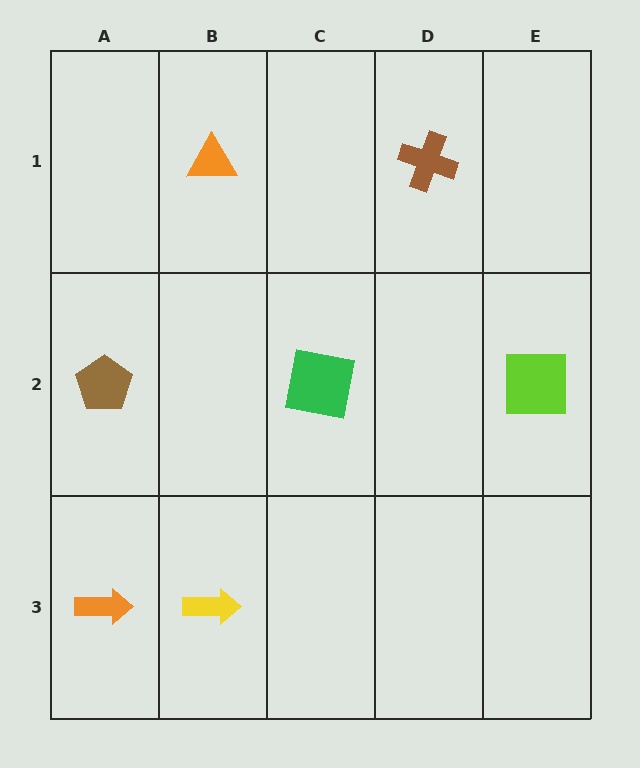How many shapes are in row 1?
2 shapes.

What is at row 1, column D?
A brown cross.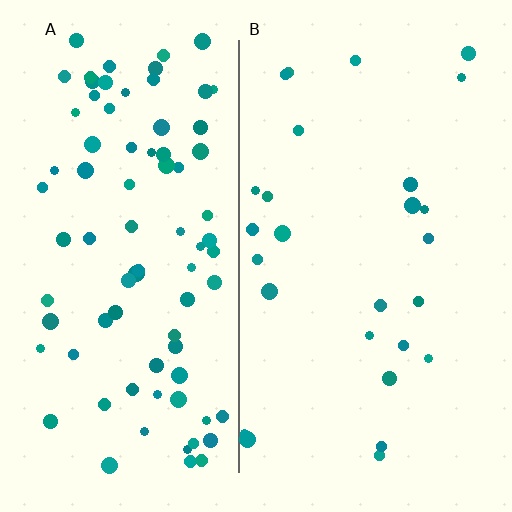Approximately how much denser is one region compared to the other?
Approximately 3.0× — region A over region B.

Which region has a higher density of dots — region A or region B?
A (the left).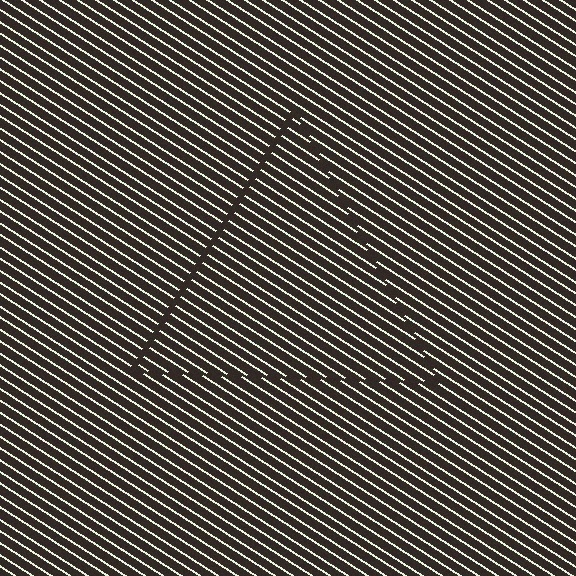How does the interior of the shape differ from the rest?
The interior of the shape contains the same grating, shifted by half a period — the contour is defined by the phase discontinuity where line-ends from the inner and outer gratings abut.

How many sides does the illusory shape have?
3 sides — the line-ends trace a triangle.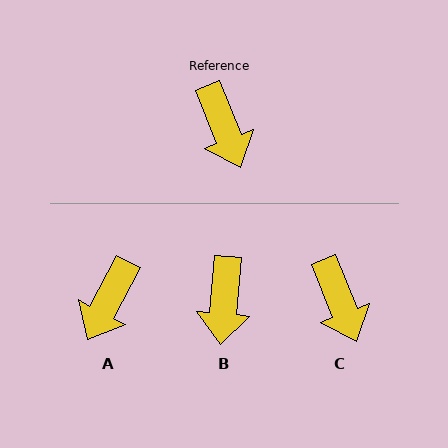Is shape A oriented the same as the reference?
No, it is off by about 49 degrees.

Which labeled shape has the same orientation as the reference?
C.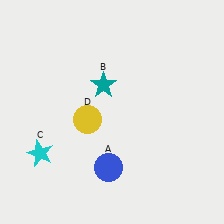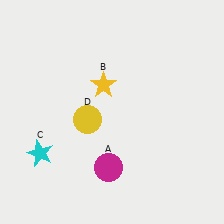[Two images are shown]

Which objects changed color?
A changed from blue to magenta. B changed from teal to yellow.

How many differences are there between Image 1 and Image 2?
There are 2 differences between the two images.